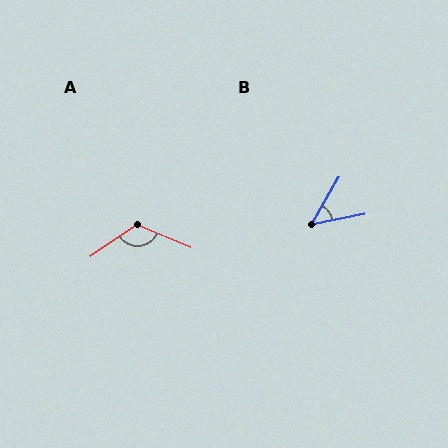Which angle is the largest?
A, at approximately 122 degrees.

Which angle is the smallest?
B, at approximately 48 degrees.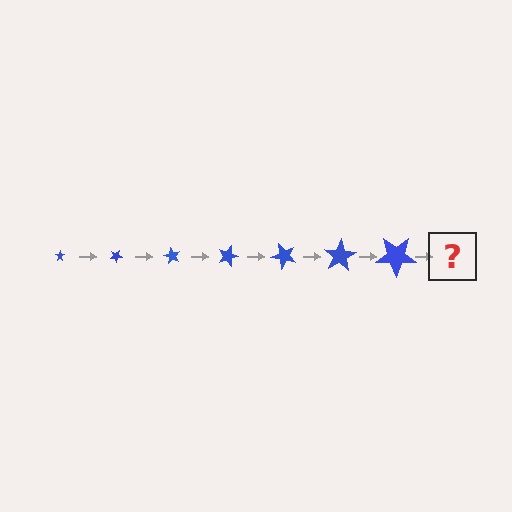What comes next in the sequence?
The next element should be a star, larger than the previous one and rotated 210 degrees from the start.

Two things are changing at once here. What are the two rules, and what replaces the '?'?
The two rules are that the star grows larger each step and it rotates 30 degrees each step. The '?' should be a star, larger than the previous one and rotated 210 degrees from the start.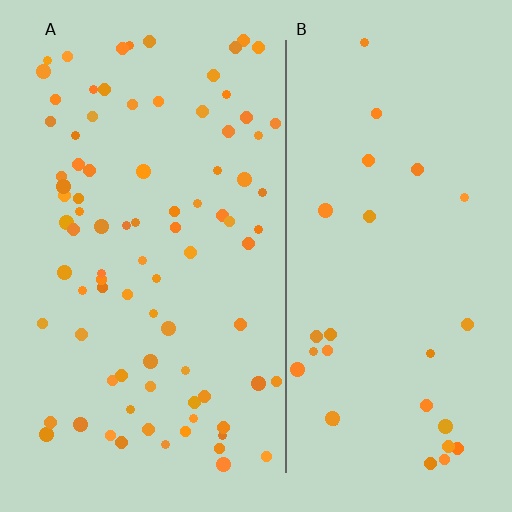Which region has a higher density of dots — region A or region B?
A (the left).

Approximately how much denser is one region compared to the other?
Approximately 2.9× — region A over region B.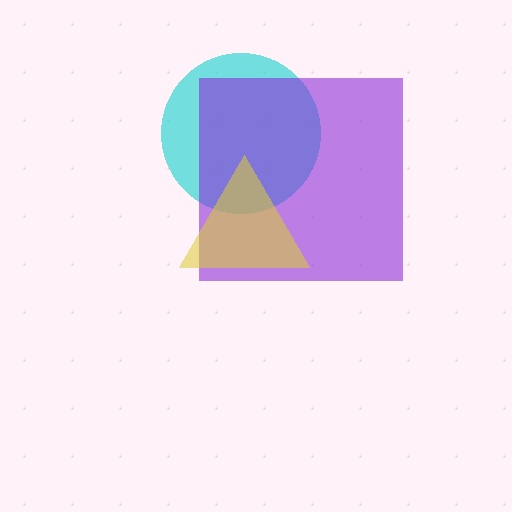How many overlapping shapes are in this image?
There are 3 overlapping shapes in the image.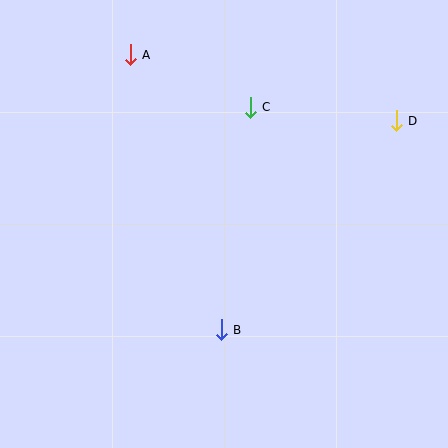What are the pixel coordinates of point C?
Point C is at (250, 107).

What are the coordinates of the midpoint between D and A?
The midpoint between D and A is at (263, 88).